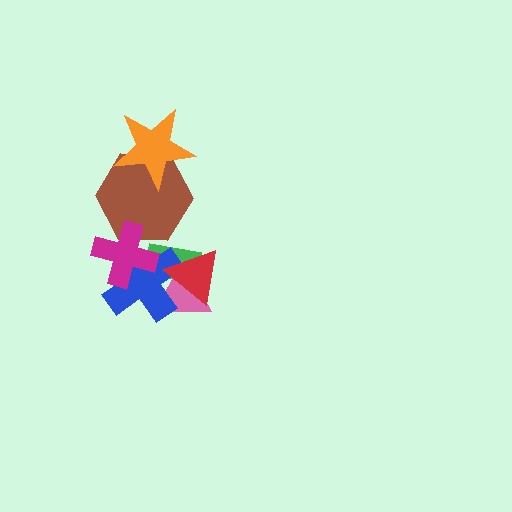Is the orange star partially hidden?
No, no other shape covers it.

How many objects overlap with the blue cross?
4 objects overlap with the blue cross.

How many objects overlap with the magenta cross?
3 objects overlap with the magenta cross.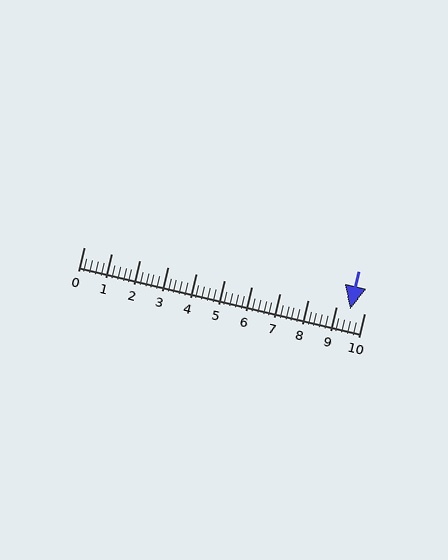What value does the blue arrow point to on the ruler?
The blue arrow points to approximately 9.5.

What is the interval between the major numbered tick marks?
The major tick marks are spaced 1 units apart.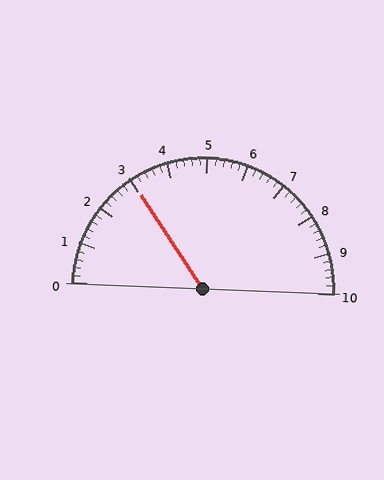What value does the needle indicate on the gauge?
The needle indicates approximately 3.0.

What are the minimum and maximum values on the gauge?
The gauge ranges from 0 to 10.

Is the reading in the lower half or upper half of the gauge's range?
The reading is in the lower half of the range (0 to 10).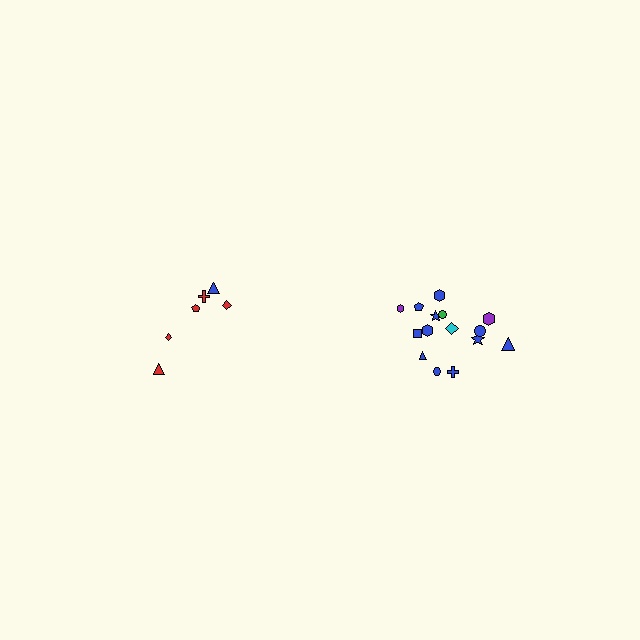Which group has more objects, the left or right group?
The right group.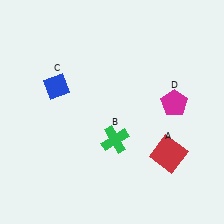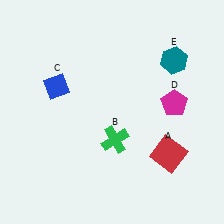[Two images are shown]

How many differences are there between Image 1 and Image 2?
There is 1 difference between the two images.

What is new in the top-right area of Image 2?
A teal hexagon (E) was added in the top-right area of Image 2.